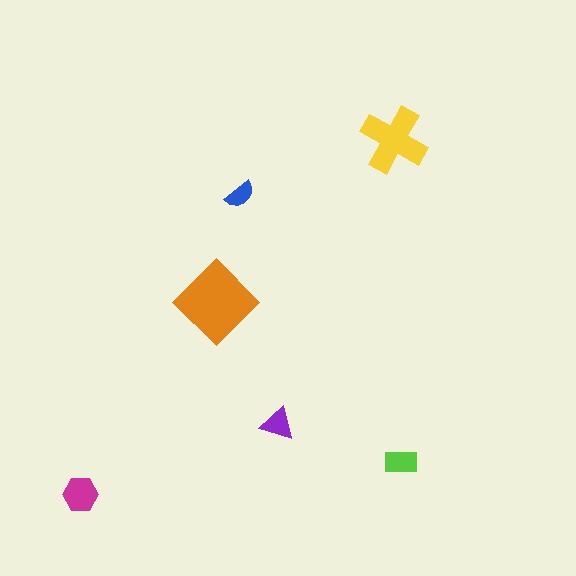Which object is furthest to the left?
The magenta hexagon is leftmost.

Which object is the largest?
The orange diamond.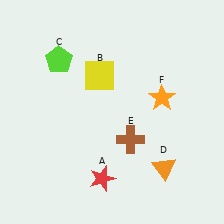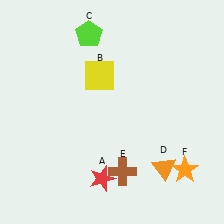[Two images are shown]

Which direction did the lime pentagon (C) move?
The lime pentagon (C) moved right.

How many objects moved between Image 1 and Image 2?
3 objects moved between the two images.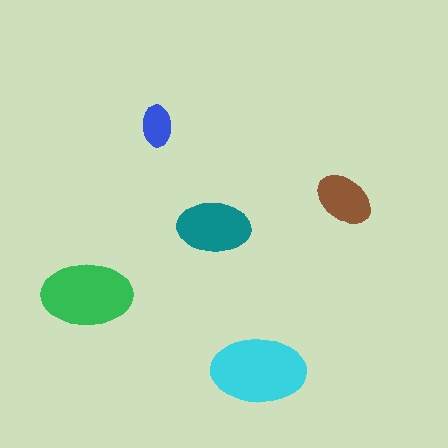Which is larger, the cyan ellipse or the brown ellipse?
The cyan one.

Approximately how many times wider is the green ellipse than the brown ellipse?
About 1.5 times wider.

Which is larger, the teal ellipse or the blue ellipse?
The teal one.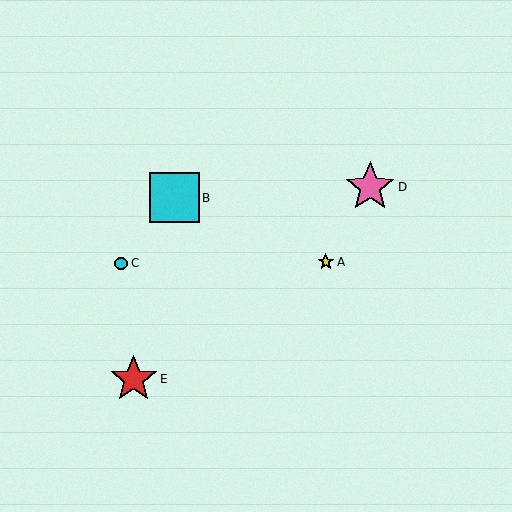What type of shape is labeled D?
Shape D is a pink star.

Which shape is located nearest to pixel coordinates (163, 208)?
The cyan square (labeled B) at (175, 198) is nearest to that location.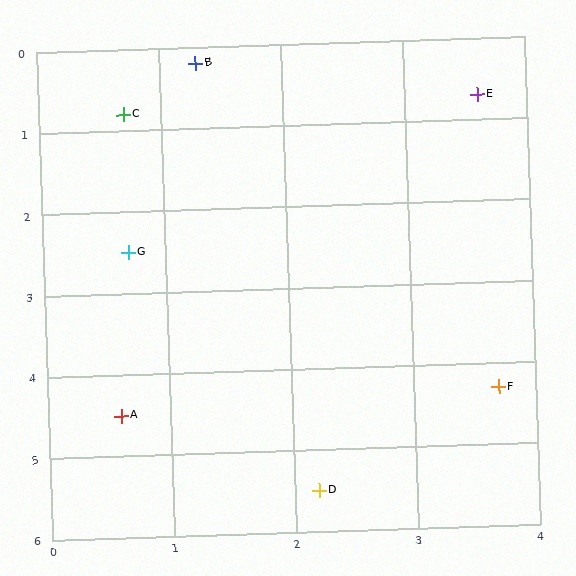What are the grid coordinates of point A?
Point A is at approximately (0.6, 4.5).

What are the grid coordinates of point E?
Point E is at approximately (3.6, 0.7).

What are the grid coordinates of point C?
Point C is at approximately (0.7, 0.8).